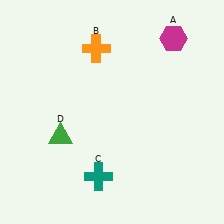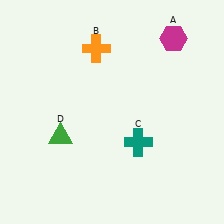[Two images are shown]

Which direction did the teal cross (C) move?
The teal cross (C) moved right.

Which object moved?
The teal cross (C) moved right.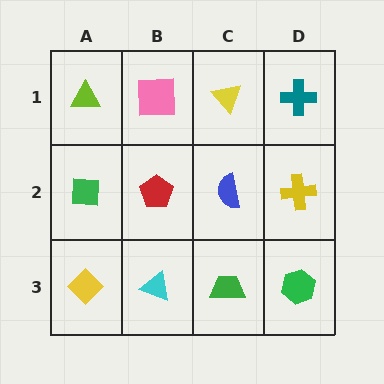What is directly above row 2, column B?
A pink square.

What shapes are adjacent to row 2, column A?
A lime triangle (row 1, column A), a yellow diamond (row 3, column A), a red pentagon (row 2, column B).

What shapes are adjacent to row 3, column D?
A yellow cross (row 2, column D), a green trapezoid (row 3, column C).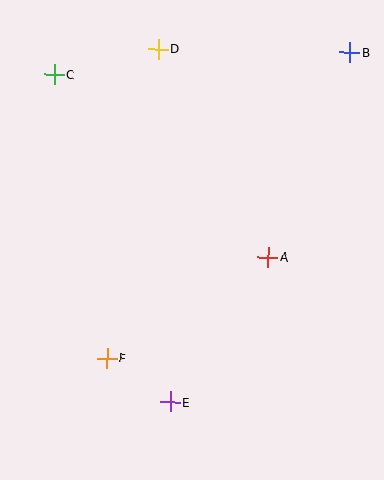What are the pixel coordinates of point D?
Point D is at (158, 49).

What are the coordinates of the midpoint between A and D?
The midpoint between A and D is at (213, 153).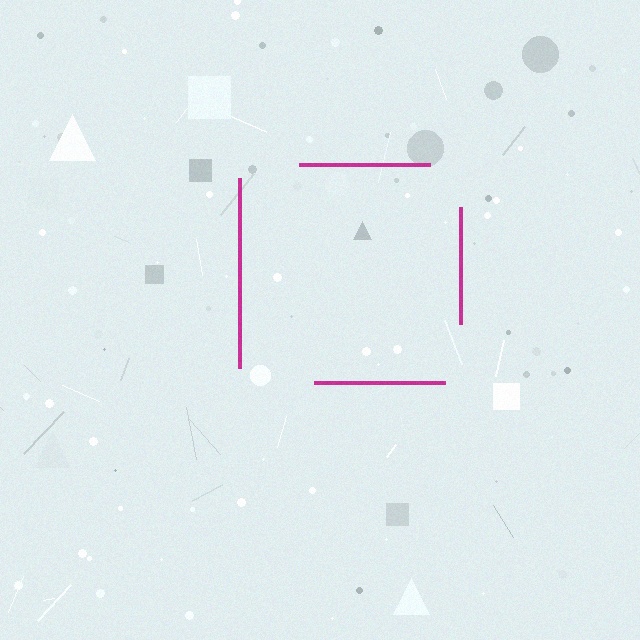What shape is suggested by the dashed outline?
The dashed outline suggests a square.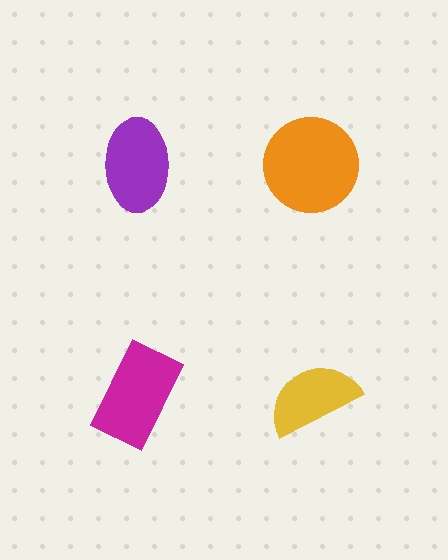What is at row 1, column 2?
An orange circle.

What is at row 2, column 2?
A yellow semicircle.